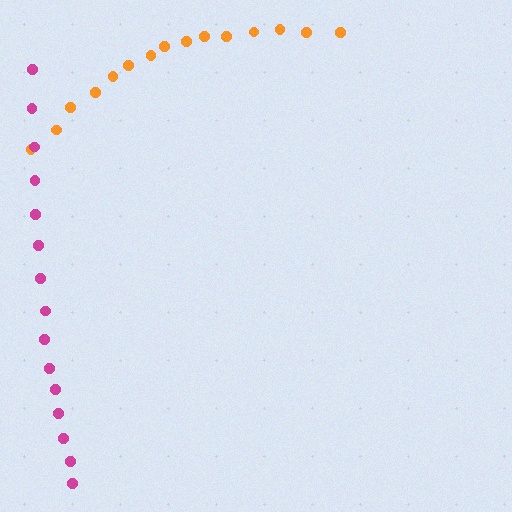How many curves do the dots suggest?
There are 2 distinct paths.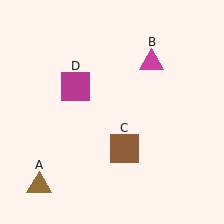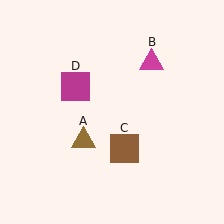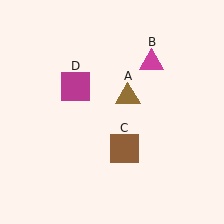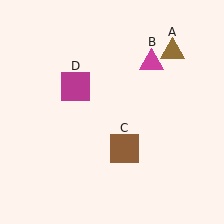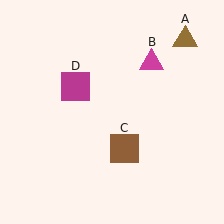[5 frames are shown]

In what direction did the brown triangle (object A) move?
The brown triangle (object A) moved up and to the right.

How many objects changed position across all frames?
1 object changed position: brown triangle (object A).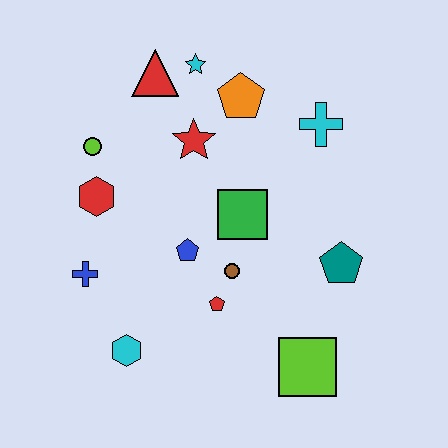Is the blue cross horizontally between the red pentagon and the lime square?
No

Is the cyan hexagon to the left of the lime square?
Yes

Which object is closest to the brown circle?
The red pentagon is closest to the brown circle.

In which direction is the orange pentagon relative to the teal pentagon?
The orange pentagon is above the teal pentagon.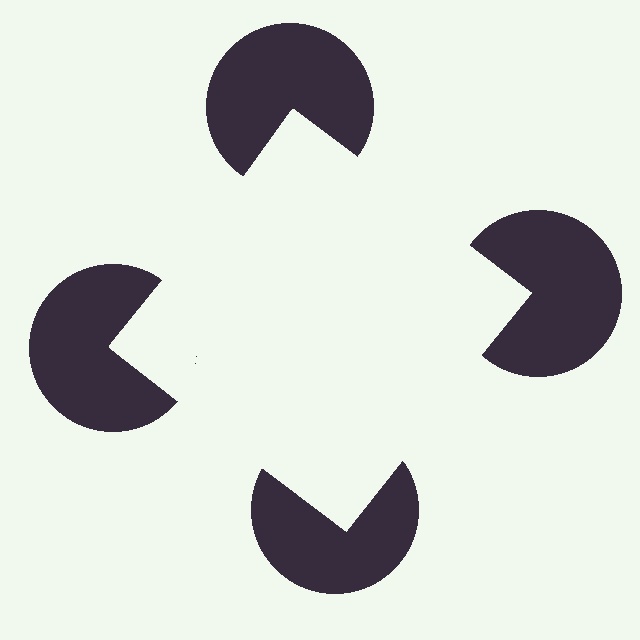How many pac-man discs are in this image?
There are 4 — one at each vertex of the illusory square.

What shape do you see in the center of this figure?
An illusory square — its edges are inferred from the aligned wedge cuts in the pac-man discs, not physically drawn.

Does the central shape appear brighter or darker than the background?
It typically appears slightly brighter than the background, even though no actual brightness change is drawn.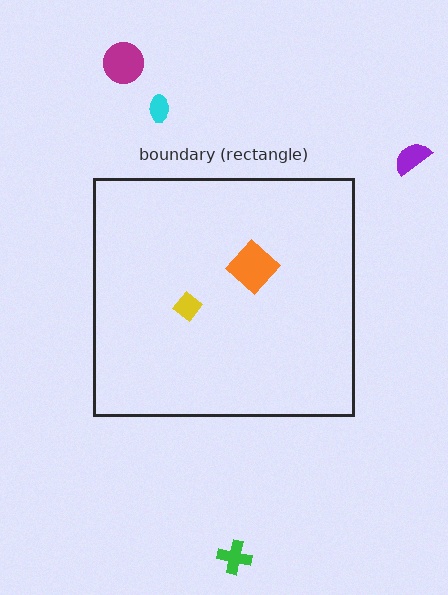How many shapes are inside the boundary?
2 inside, 4 outside.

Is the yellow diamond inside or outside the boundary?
Inside.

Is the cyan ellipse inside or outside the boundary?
Outside.